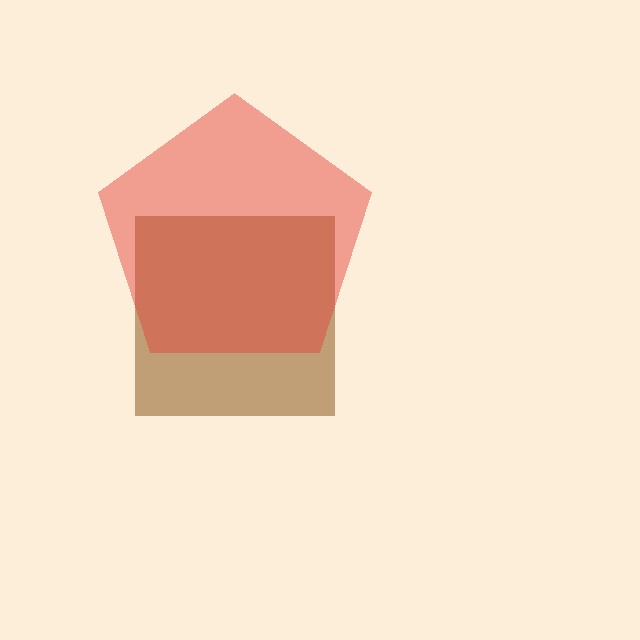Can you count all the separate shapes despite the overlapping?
Yes, there are 2 separate shapes.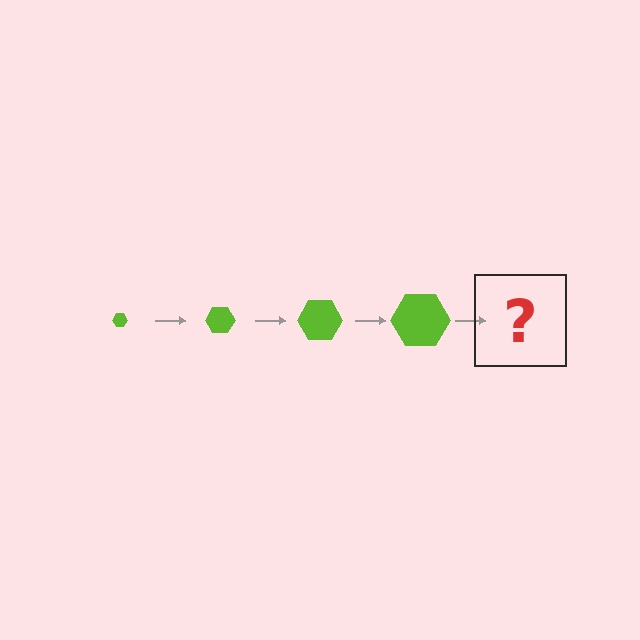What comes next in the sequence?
The next element should be a lime hexagon, larger than the previous one.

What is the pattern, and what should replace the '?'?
The pattern is that the hexagon gets progressively larger each step. The '?' should be a lime hexagon, larger than the previous one.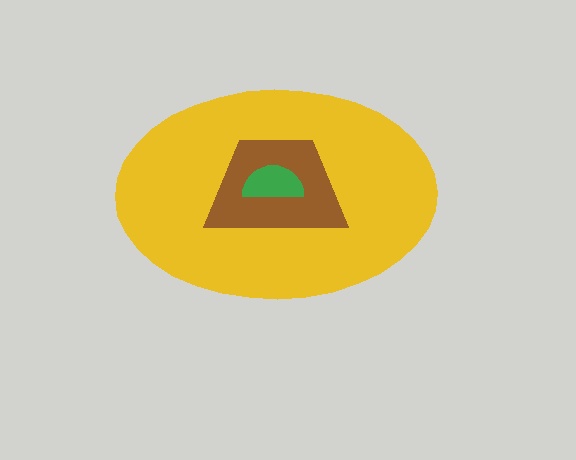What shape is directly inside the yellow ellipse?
The brown trapezoid.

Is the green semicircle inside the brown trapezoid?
Yes.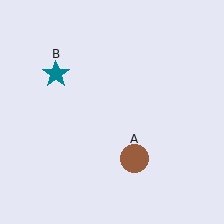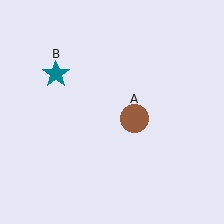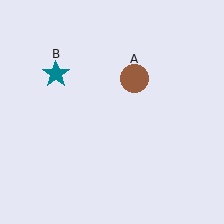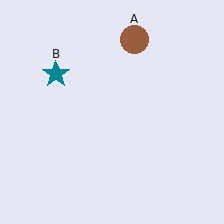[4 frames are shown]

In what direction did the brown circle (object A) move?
The brown circle (object A) moved up.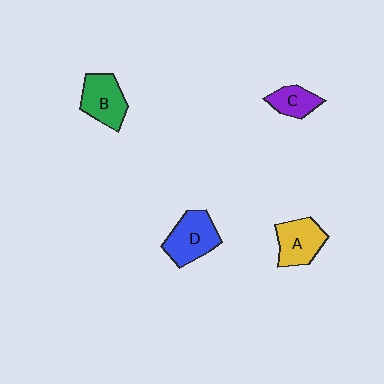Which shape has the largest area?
Shape D (blue).